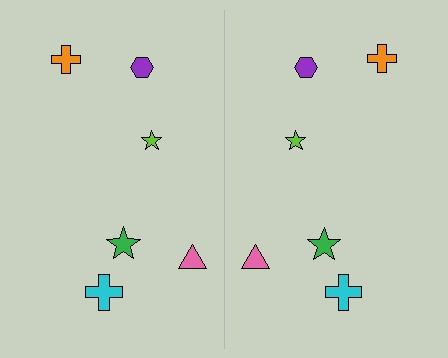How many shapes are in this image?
There are 12 shapes in this image.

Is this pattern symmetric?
Yes, this pattern has bilateral (reflection) symmetry.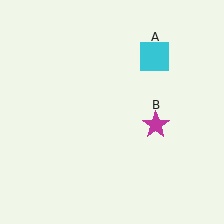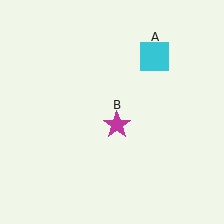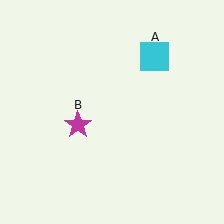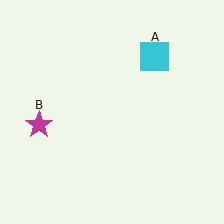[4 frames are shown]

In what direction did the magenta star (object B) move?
The magenta star (object B) moved left.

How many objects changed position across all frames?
1 object changed position: magenta star (object B).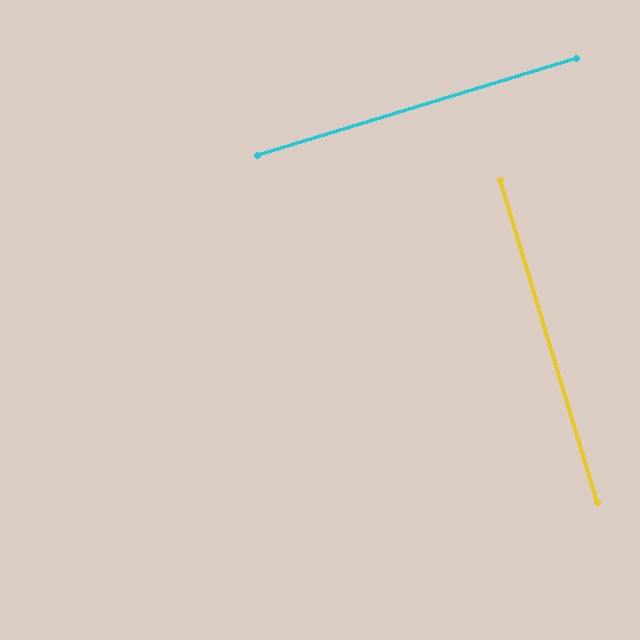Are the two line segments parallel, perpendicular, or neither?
Perpendicular — they meet at approximately 90°.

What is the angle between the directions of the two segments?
Approximately 90 degrees.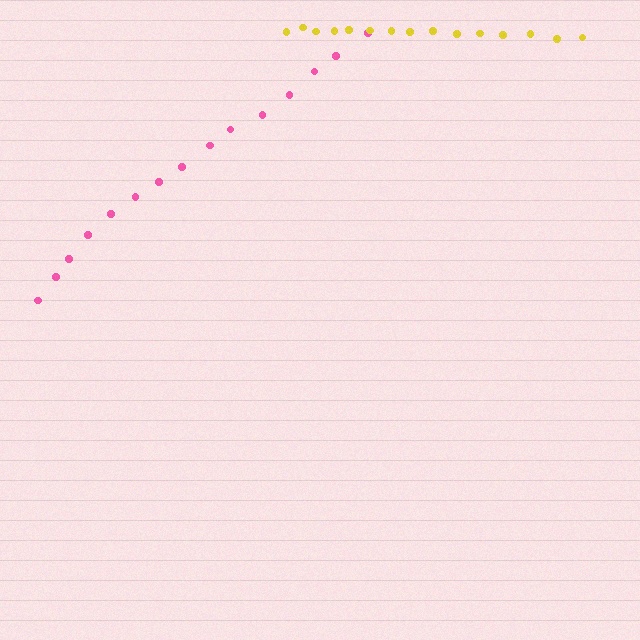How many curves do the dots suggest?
There are 2 distinct paths.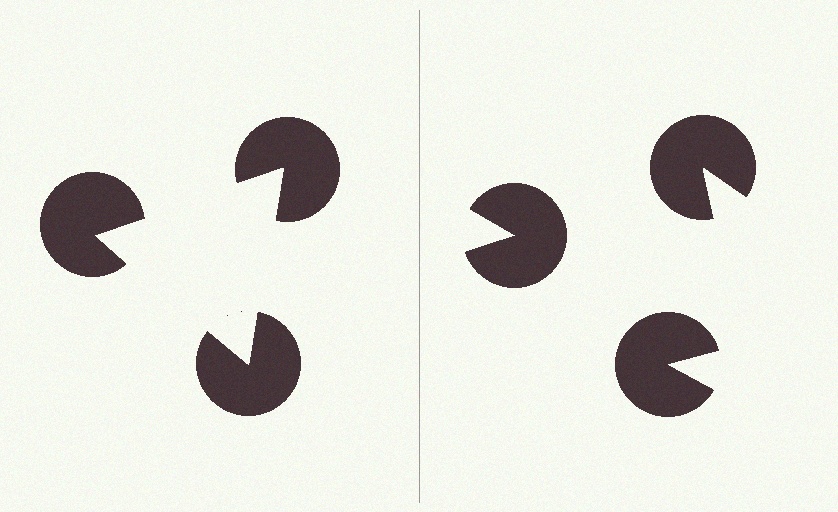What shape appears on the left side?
An illusory triangle.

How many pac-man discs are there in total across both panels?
6 — 3 on each side.